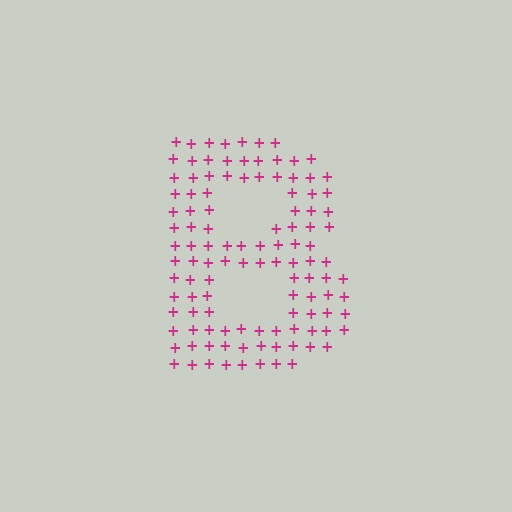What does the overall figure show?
The overall figure shows the letter B.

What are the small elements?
The small elements are plus signs.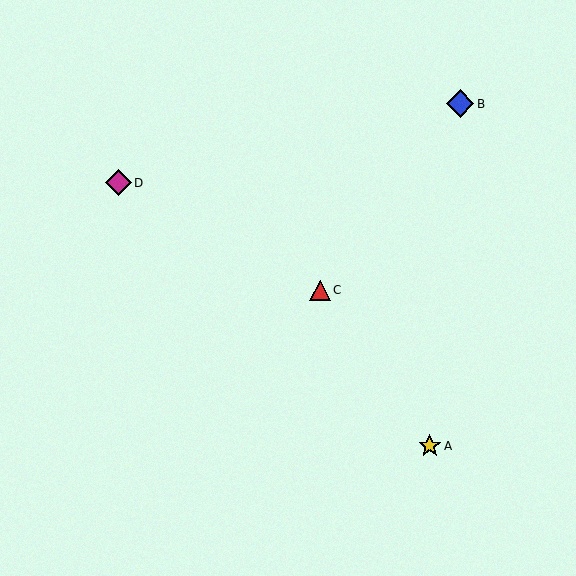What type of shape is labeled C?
Shape C is a red triangle.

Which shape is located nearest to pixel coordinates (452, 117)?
The blue diamond (labeled B) at (460, 104) is nearest to that location.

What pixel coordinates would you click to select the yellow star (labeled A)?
Click at (430, 446) to select the yellow star A.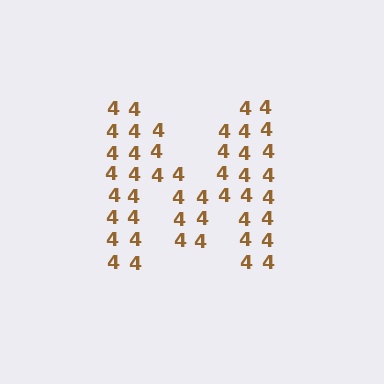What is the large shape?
The large shape is the letter M.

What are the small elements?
The small elements are digit 4's.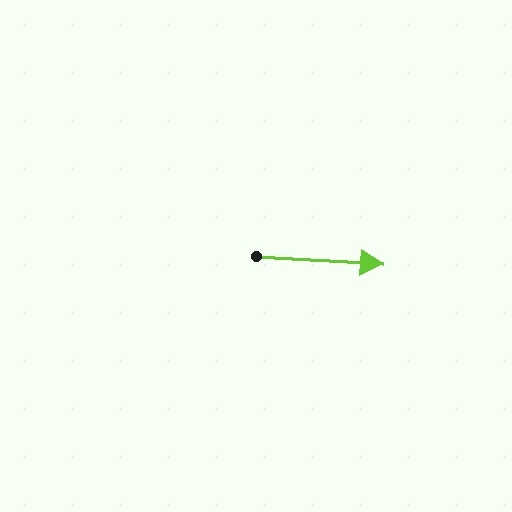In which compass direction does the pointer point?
East.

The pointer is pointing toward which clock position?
Roughly 3 o'clock.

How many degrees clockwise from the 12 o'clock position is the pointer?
Approximately 94 degrees.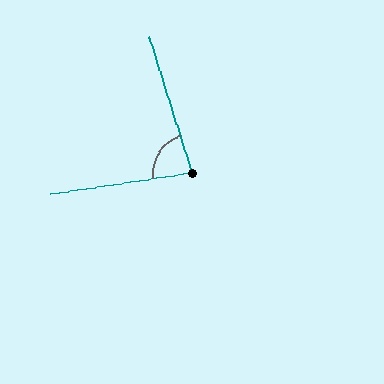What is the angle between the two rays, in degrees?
Approximately 81 degrees.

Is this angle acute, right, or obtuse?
It is acute.